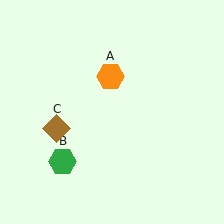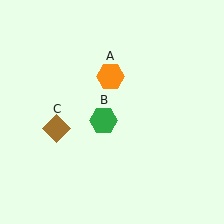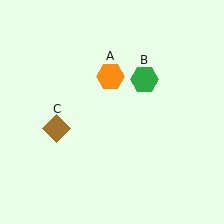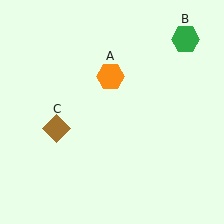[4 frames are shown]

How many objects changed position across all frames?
1 object changed position: green hexagon (object B).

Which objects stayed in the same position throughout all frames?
Orange hexagon (object A) and brown diamond (object C) remained stationary.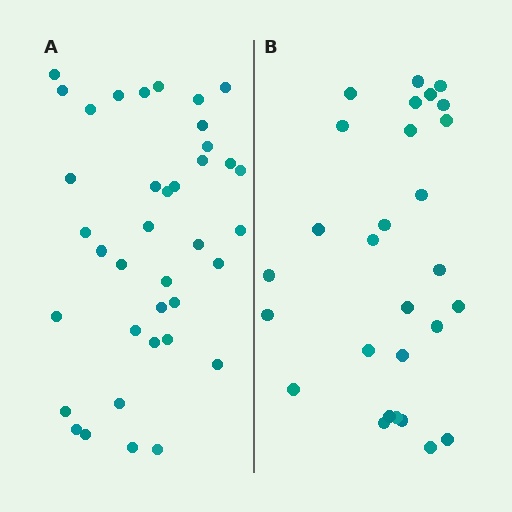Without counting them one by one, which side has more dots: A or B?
Region A (the left region) has more dots.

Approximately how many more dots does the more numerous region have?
Region A has roughly 10 or so more dots than region B.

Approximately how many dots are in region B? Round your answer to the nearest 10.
About 30 dots. (The exact count is 28, which rounds to 30.)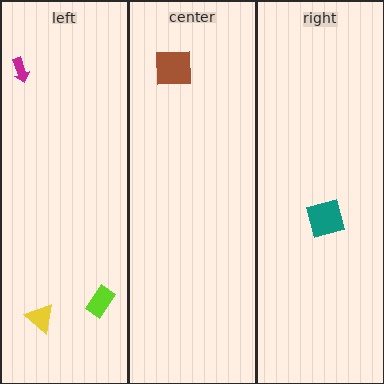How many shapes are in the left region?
3.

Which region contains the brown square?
The center region.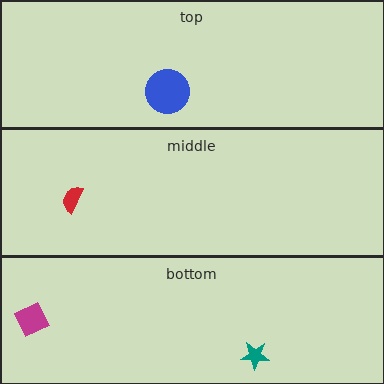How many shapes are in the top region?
1.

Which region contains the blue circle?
The top region.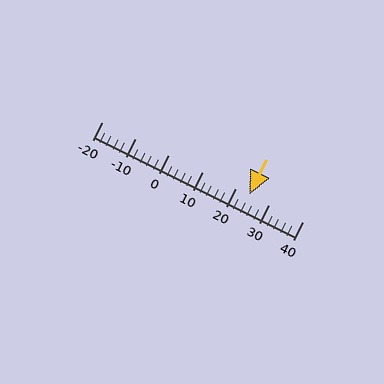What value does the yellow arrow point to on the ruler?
The yellow arrow points to approximately 24.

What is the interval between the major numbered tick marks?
The major tick marks are spaced 10 units apart.